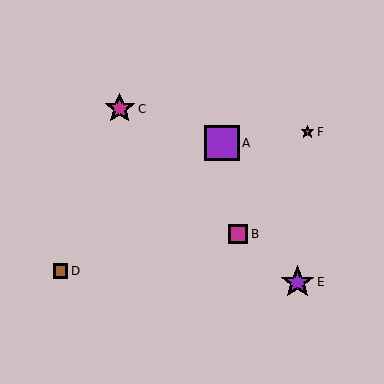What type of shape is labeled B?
Shape B is a magenta square.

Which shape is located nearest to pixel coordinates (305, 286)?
The purple star (labeled E) at (298, 282) is nearest to that location.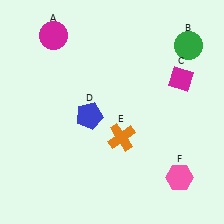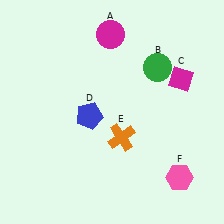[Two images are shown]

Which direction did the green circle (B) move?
The green circle (B) moved left.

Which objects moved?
The objects that moved are: the magenta circle (A), the green circle (B).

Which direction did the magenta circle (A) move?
The magenta circle (A) moved right.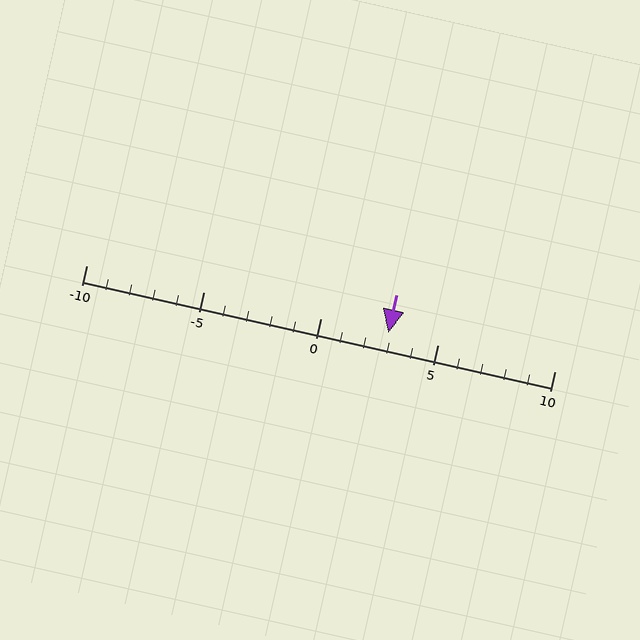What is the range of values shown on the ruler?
The ruler shows values from -10 to 10.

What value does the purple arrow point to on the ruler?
The purple arrow points to approximately 3.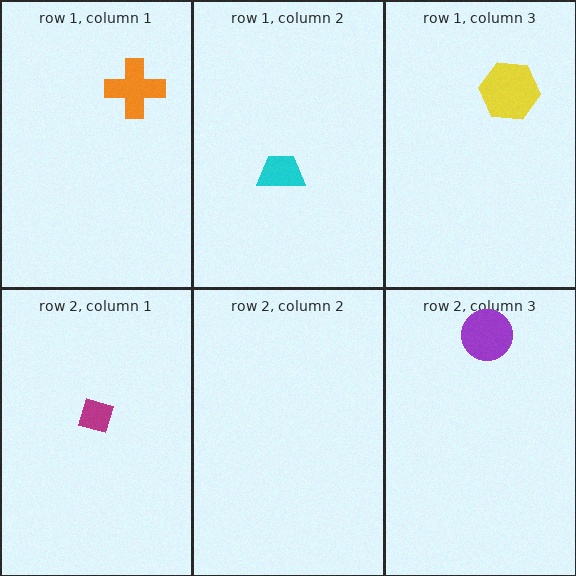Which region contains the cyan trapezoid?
The row 1, column 2 region.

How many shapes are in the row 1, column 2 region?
1.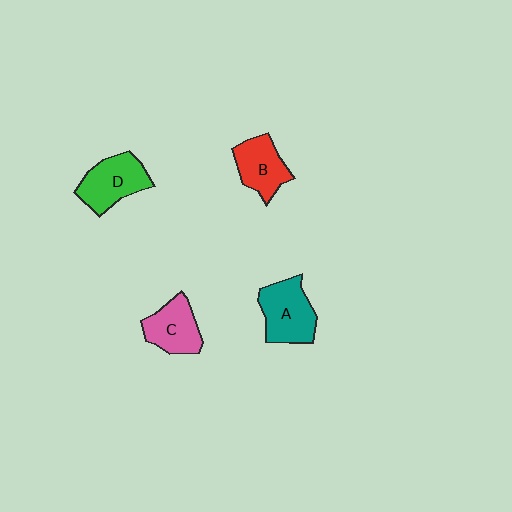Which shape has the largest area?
Shape A (teal).